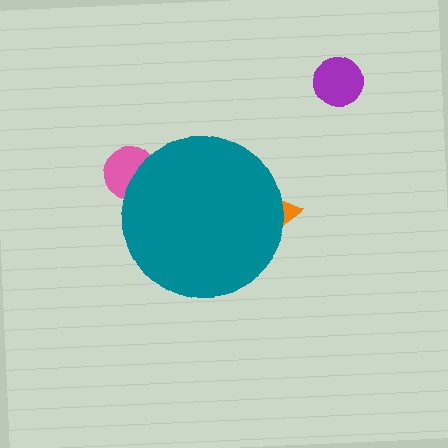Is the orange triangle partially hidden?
Yes, the orange triangle is partially hidden behind the teal circle.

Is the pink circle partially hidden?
Yes, the pink circle is partially hidden behind the teal circle.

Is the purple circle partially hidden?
No, the purple circle is fully visible.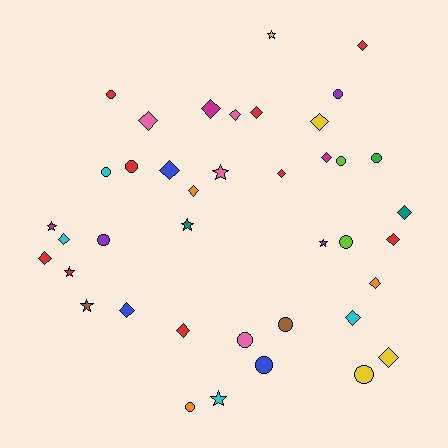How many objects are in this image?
There are 40 objects.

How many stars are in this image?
There are 8 stars.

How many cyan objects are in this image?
There are 4 cyan objects.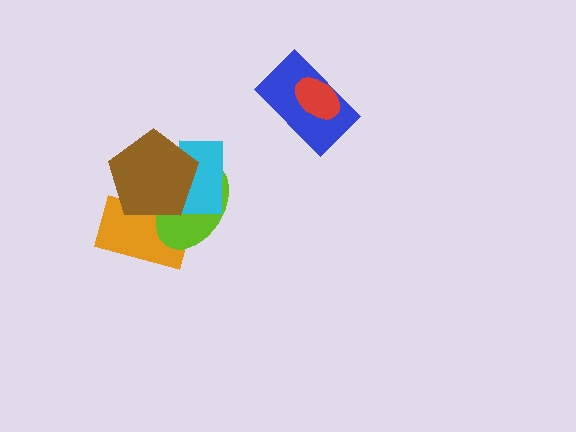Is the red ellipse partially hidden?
No, no other shape covers it.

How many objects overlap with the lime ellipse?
3 objects overlap with the lime ellipse.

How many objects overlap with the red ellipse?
1 object overlaps with the red ellipse.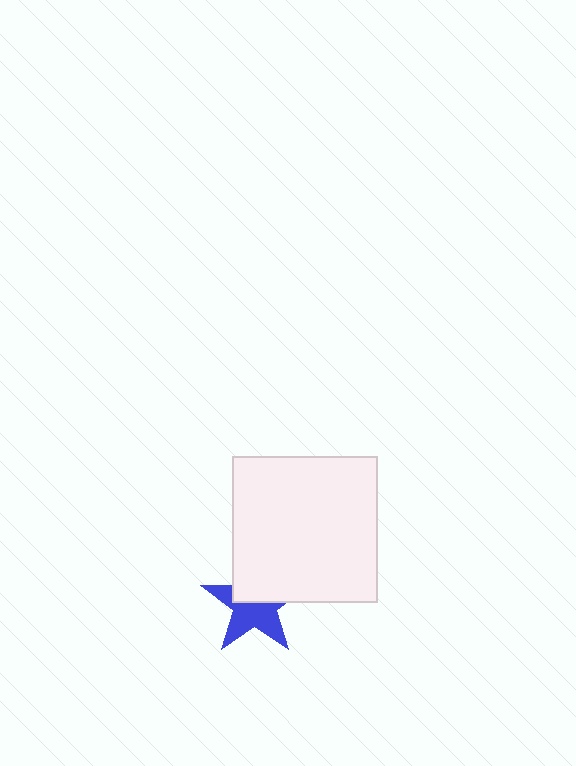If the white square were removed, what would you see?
You would see the complete blue star.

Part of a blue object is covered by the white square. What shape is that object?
It is a star.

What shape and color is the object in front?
The object in front is a white square.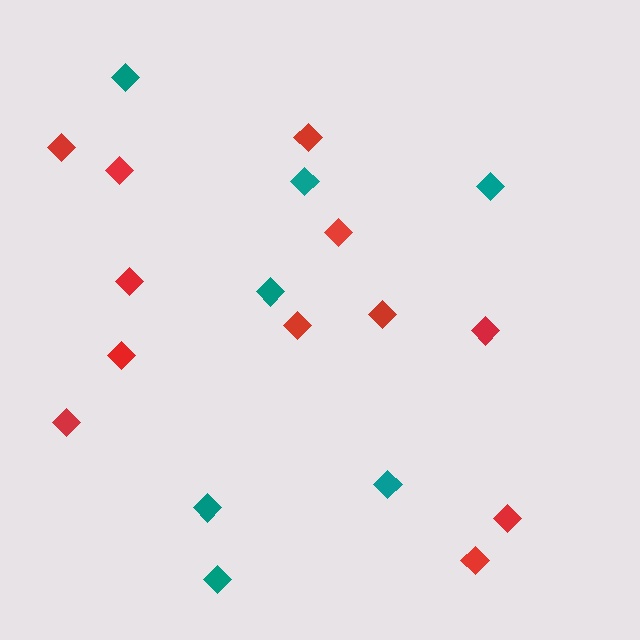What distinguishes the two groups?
There are 2 groups: one group of teal diamonds (7) and one group of red diamonds (12).